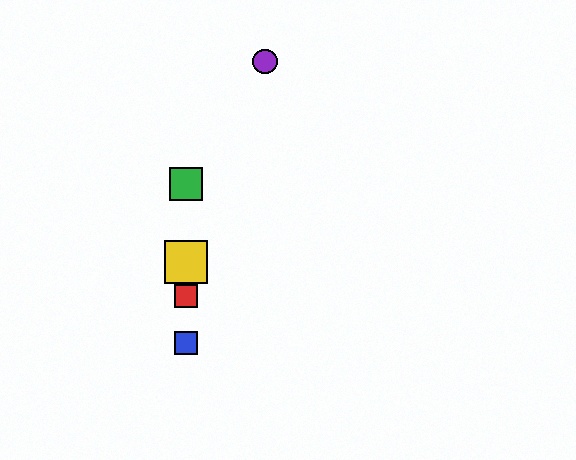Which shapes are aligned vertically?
The red square, the blue square, the green square, the yellow square are aligned vertically.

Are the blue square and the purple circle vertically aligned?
No, the blue square is at x≈186 and the purple circle is at x≈265.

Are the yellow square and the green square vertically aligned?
Yes, both are at x≈186.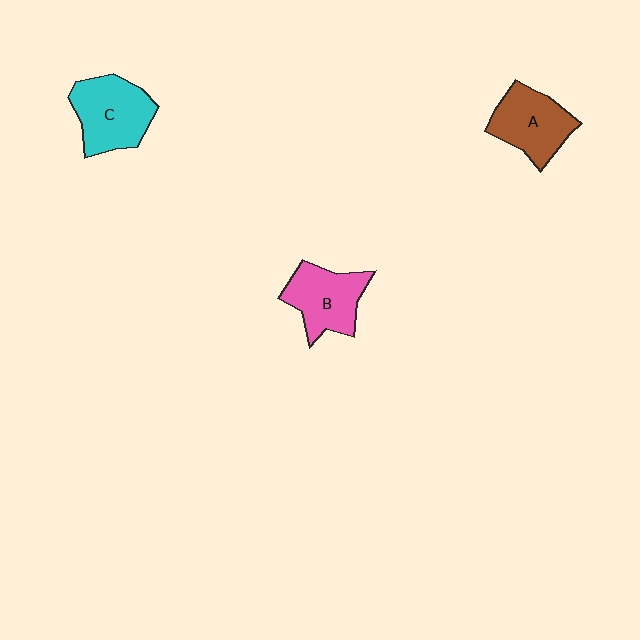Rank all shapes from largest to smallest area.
From largest to smallest: C (cyan), A (brown), B (pink).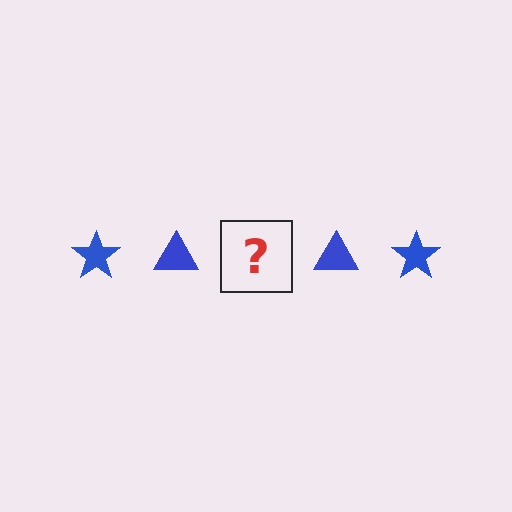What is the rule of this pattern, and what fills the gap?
The rule is that the pattern cycles through star, triangle shapes in blue. The gap should be filled with a blue star.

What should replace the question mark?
The question mark should be replaced with a blue star.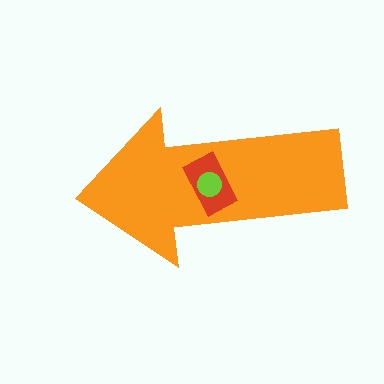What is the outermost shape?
The orange arrow.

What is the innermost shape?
The lime circle.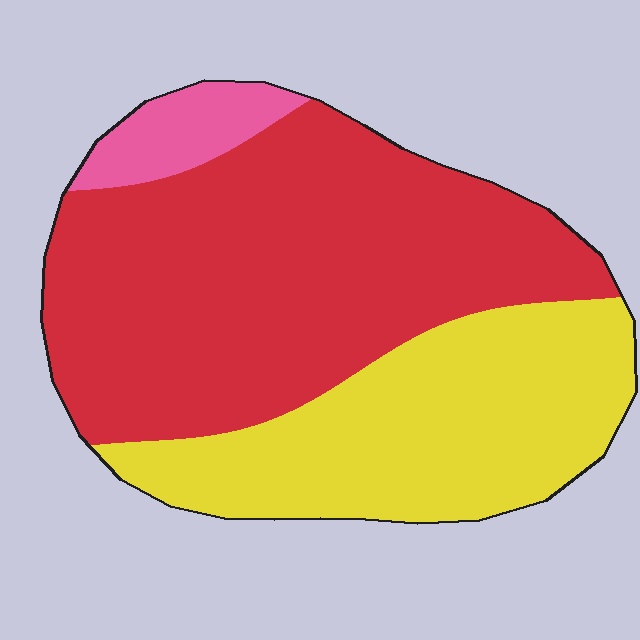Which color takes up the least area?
Pink, at roughly 5%.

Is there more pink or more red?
Red.